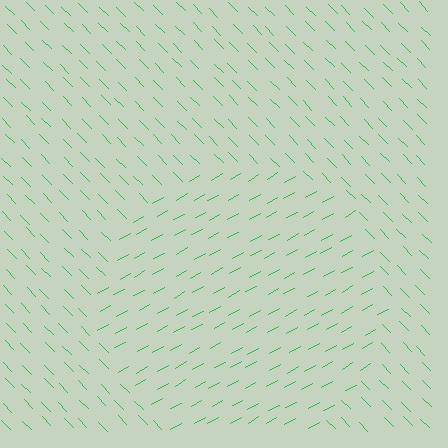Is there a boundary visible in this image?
Yes, there is a texture boundary formed by a change in line orientation.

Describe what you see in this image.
The image is filled with small green line segments. A circle region in the image has lines oriented differently from the surrounding lines, creating a visible texture boundary.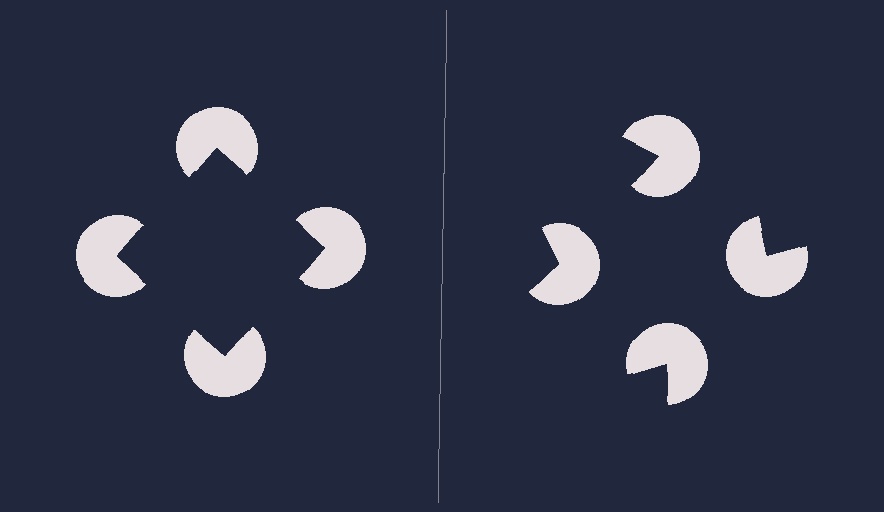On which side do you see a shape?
An illusory square appears on the left side. On the right side the wedge cuts are rotated, so no coherent shape forms.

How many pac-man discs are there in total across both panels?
8 — 4 on each side.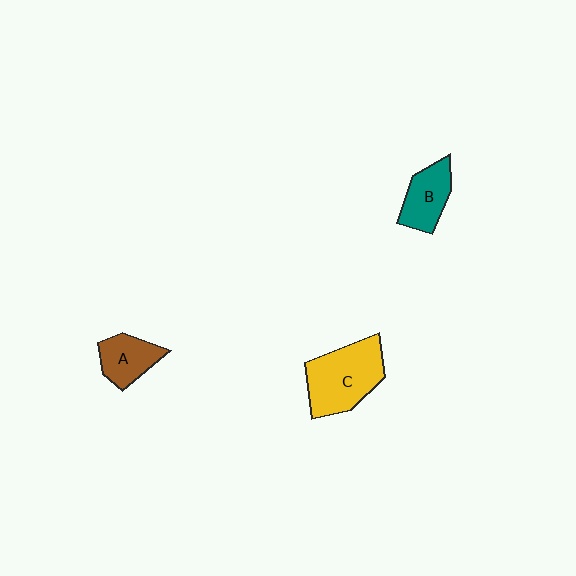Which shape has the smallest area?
Shape A (brown).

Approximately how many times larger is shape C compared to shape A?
Approximately 1.8 times.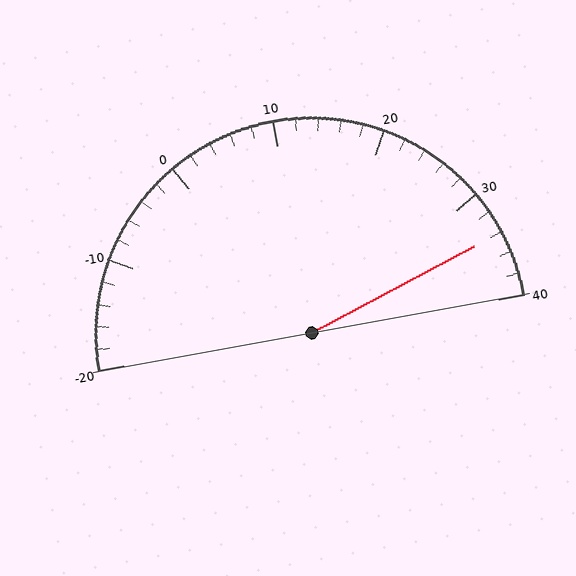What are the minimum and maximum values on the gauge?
The gauge ranges from -20 to 40.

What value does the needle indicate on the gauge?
The needle indicates approximately 34.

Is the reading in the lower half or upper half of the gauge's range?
The reading is in the upper half of the range (-20 to 40).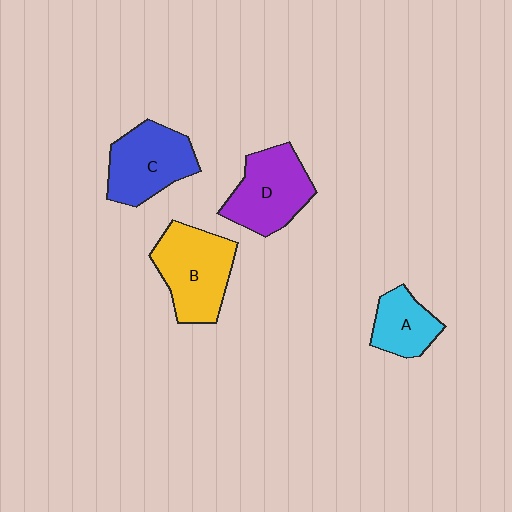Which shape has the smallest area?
Shape A (cyan).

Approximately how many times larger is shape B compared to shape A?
Approximately 1.7 times.